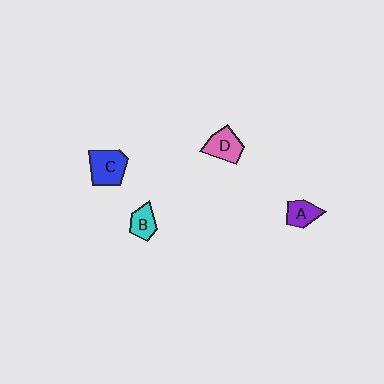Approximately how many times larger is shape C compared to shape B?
Approximately 1.6 times.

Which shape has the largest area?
Shape C (blue).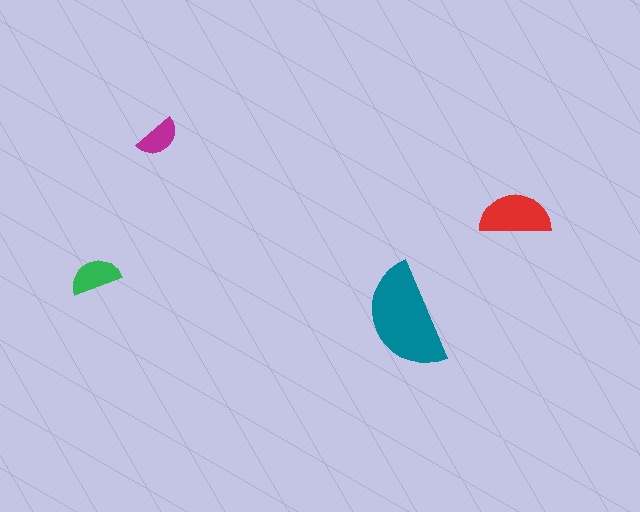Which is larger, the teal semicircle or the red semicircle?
The teal one.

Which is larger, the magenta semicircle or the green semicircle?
The green one.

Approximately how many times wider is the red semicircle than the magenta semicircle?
About 1.5 times wider.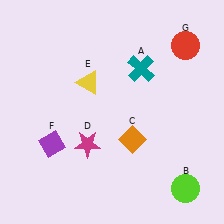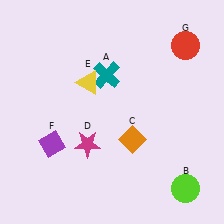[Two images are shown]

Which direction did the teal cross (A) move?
The teal cross (A) moved left.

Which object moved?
The teal cross (A) moved left.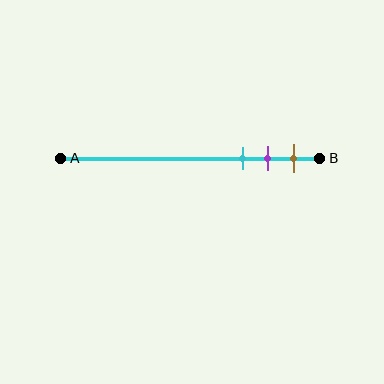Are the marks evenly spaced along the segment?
Yes, the marks are approximately evenly spaced.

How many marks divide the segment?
There are 3 marks dividing the segment.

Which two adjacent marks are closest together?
The purple and brown marks are the closest adjacent pair.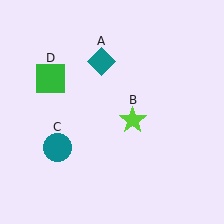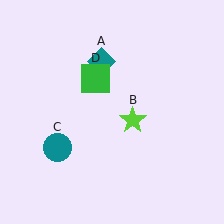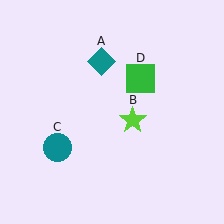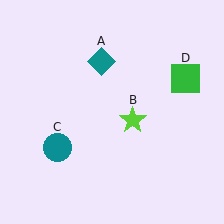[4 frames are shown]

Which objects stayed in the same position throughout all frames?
Teal diamond (object A) and lime star (object B) and teal circle (object C) remained stationary.